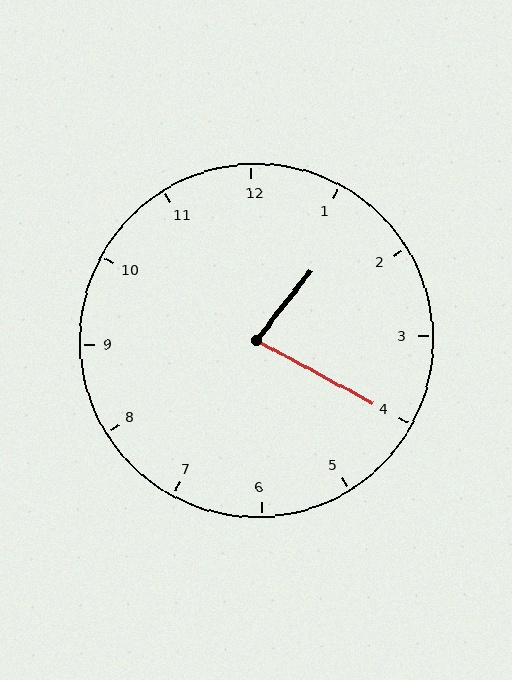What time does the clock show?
1:20.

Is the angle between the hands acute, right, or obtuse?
It is acute.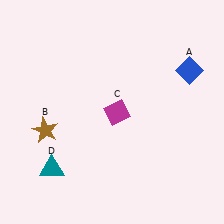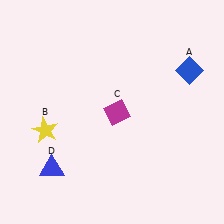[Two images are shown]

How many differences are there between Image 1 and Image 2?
There are 2 differences between the two images.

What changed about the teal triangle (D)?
In Image 1, D is teal. In Image 2, it changed to blue.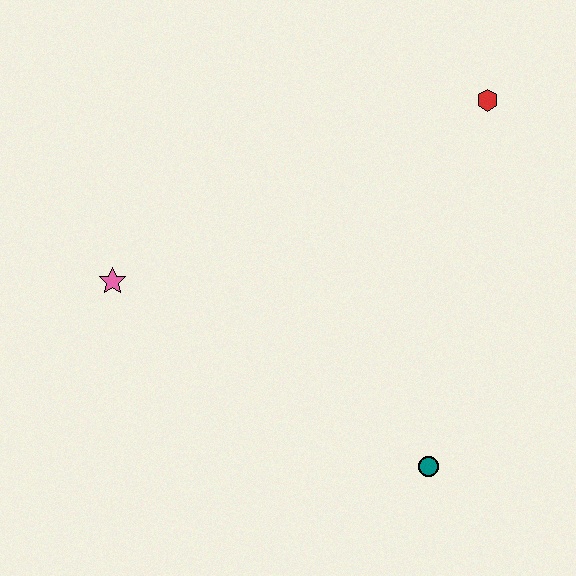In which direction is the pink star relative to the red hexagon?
The pink star is to the left of the red hexagon.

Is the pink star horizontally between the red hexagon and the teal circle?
No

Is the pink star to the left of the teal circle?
Yes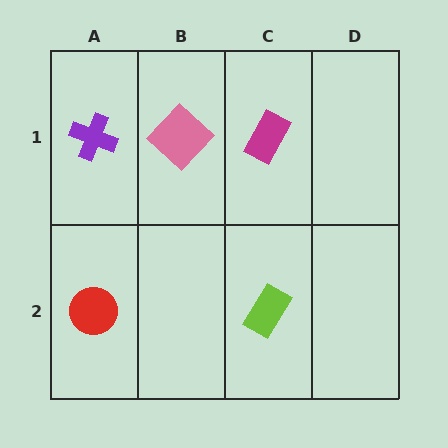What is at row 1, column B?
A pink diamond.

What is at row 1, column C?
A magenta rectangle.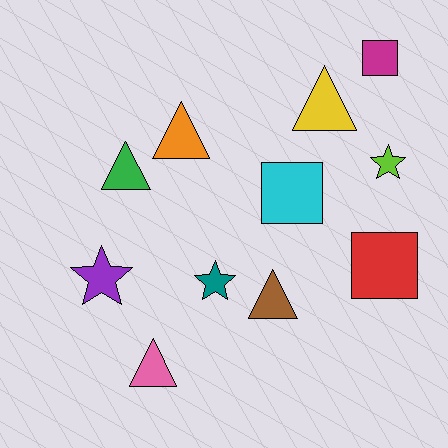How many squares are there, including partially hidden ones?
There are 3 squares.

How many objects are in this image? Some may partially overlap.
There are 11 objects.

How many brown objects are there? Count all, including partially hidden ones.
There is 1 brown object.